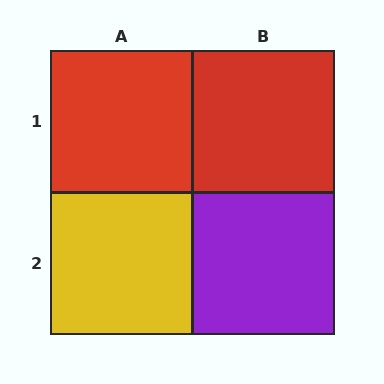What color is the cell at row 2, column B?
Purple.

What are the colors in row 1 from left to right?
Red, red.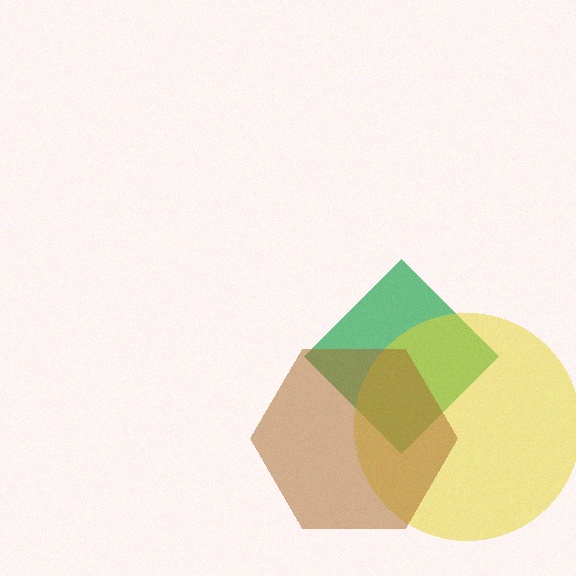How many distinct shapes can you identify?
There are 3 distinct shapes: a green diamond, a yellow circle, a brown hexagon.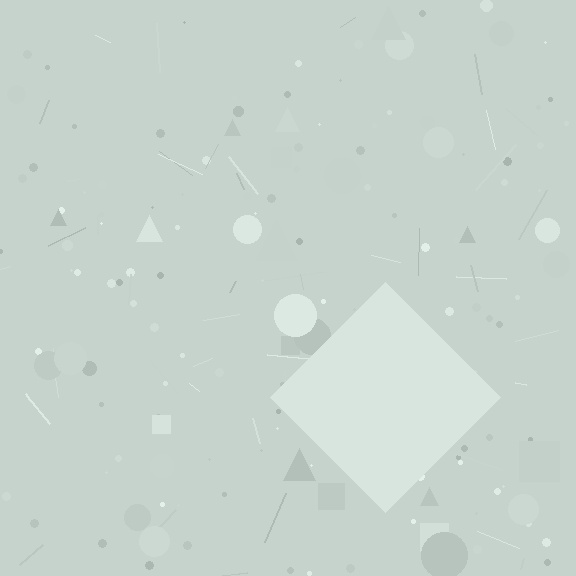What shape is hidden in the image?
A diamond is hidden in the image.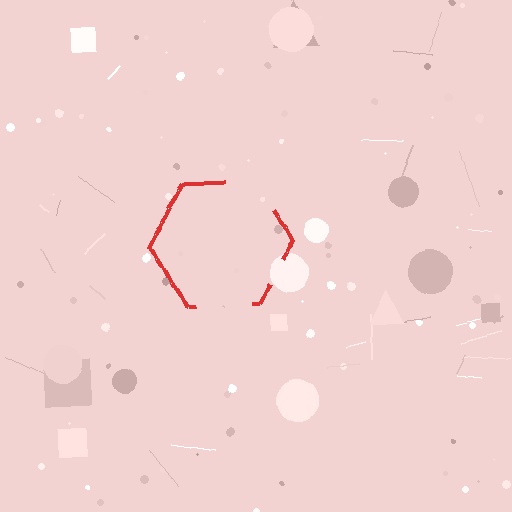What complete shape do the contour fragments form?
The contour fragments form a hexagon.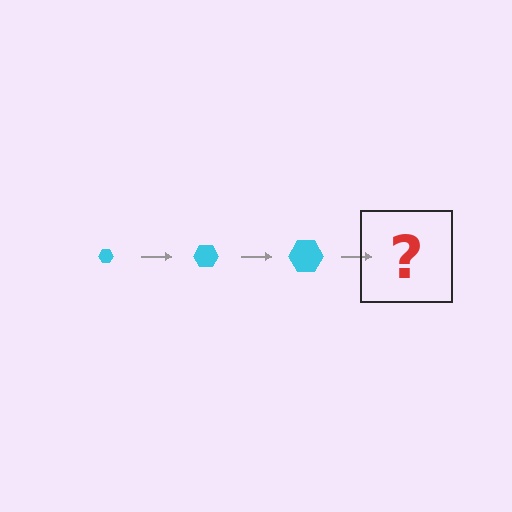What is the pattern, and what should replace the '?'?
The pattern is that the hexagon gets progressively larger each step. The '?' should be a cyan hexagon, larger than the previous one.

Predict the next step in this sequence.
The next step is a cyan hexagon, larger than the previous one.